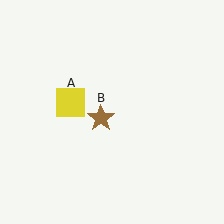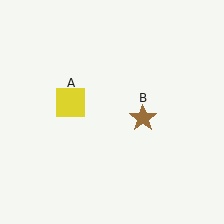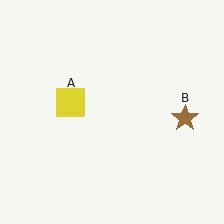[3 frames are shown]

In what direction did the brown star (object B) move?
The brown star (object B) moved right.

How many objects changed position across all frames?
1 object changed position: brown star (object B).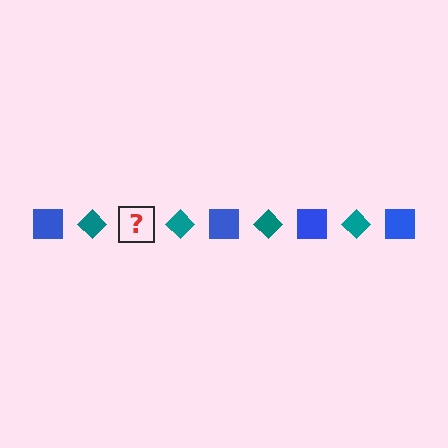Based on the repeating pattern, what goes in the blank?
The blank should be a blue square.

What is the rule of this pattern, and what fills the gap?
The rule is that the pattern alternates between blue square and teal diamond. The gap should be filled with a blue square.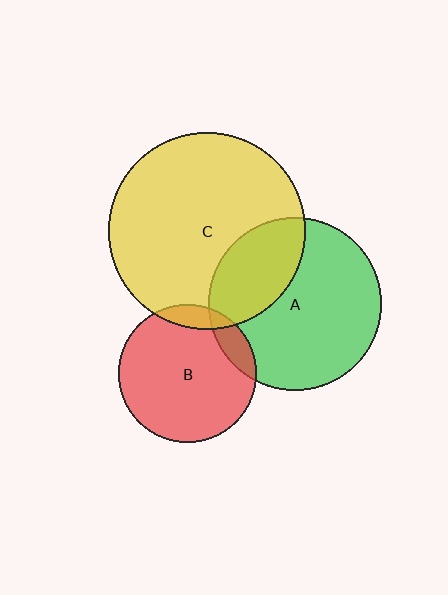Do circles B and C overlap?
Yes.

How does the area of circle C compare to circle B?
Approximately 2.0 times.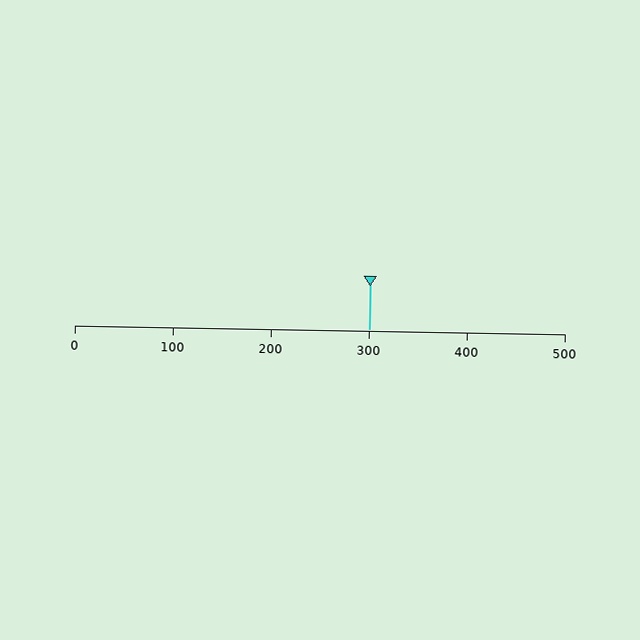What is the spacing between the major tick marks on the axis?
The major ticks are spaced 100 apart.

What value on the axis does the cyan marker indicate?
The marker indicates approximately 300.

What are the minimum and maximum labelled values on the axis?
The axis runs from 0 to 500.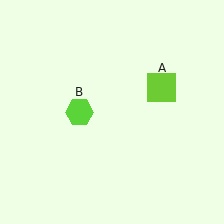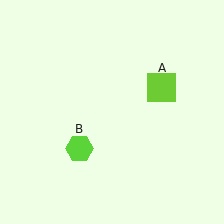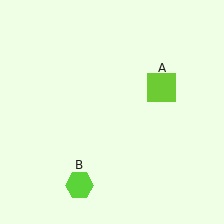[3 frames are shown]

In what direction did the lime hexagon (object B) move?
The lime hexagon (object B) moved down.